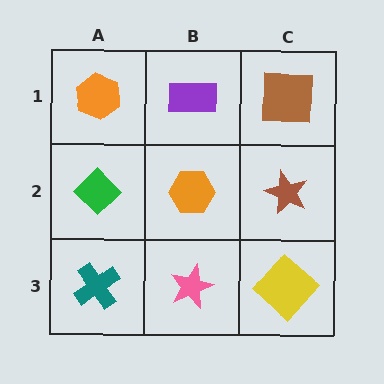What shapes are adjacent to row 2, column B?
A purple rectangle (row 1, column B), a pink star (row 3, column B), a green diamond (row 2, column A), a brown star (row 2, column C).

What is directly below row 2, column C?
A yellow diamond.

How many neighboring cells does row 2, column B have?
4.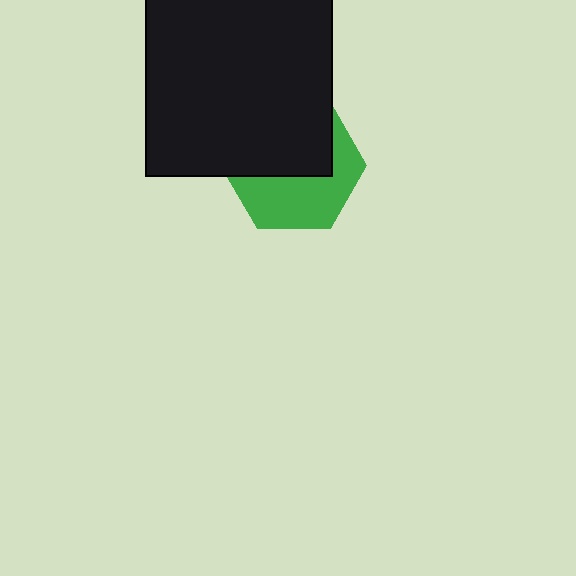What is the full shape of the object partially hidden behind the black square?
The partially hidden object is a green hexagon.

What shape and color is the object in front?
The object in front is a black square.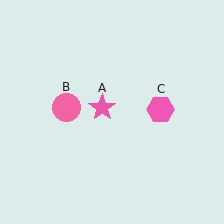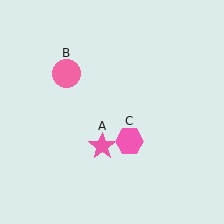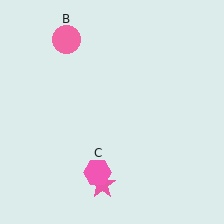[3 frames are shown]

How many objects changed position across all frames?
3 objects changed position: pink star (object A), pink circle (object B), pink hexagon (object C).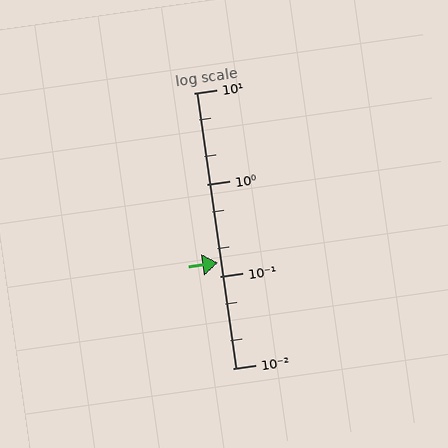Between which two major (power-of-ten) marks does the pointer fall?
The pointer is between 0.1 and 1.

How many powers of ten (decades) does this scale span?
The scale spans 3 decades, from 0.01 to 10.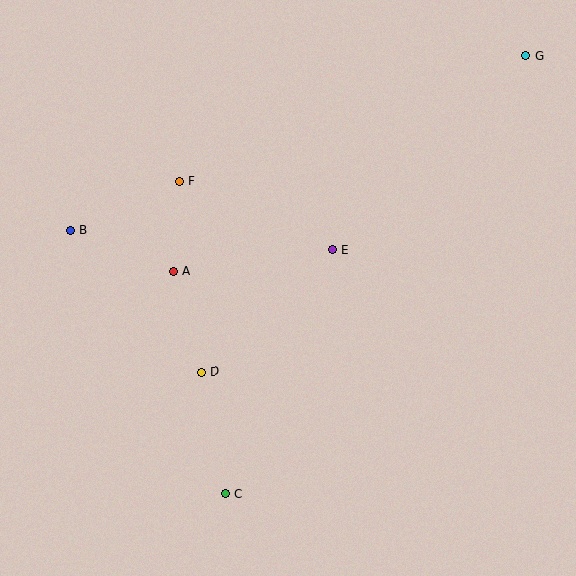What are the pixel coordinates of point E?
Point E is at (333, 250).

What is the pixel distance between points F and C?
The distance between F and C is 316 pixels.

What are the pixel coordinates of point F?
Point F is at (179, 181).